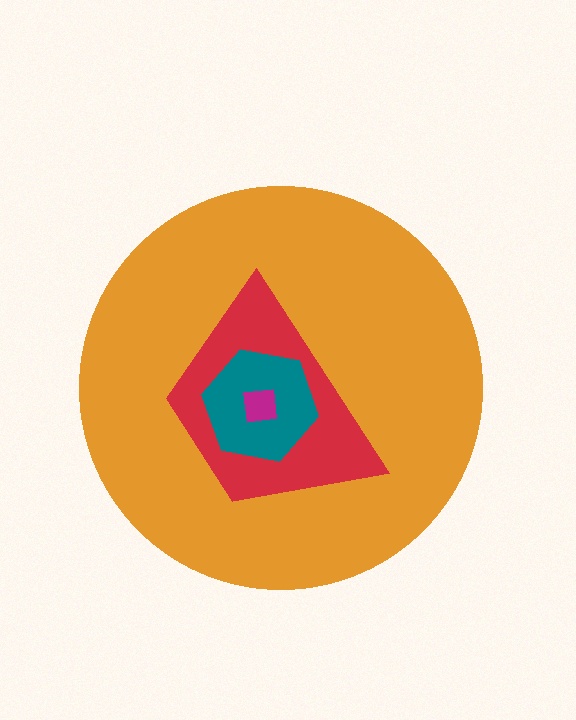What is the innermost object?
The magenta square.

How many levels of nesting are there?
4.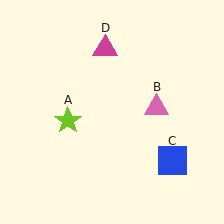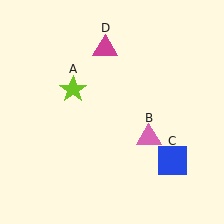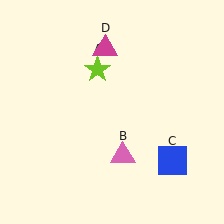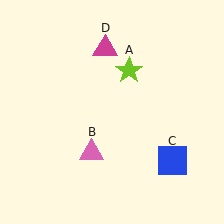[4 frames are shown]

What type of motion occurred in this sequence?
The lime star (object A), pink triangle (object B) rotated clockwise around the center of the scene.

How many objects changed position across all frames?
2 objects changed position: lime star (object A), pink triangle (object B).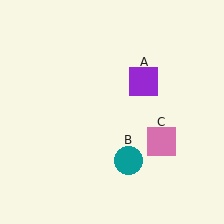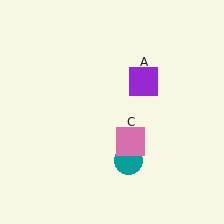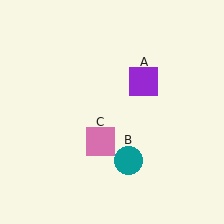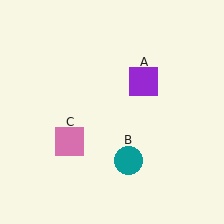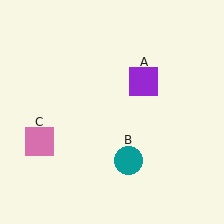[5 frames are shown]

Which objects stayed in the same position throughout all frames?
Purple square (object A) and teal circle (object B) remained stationary.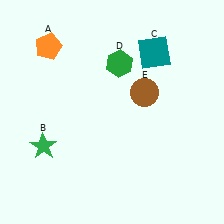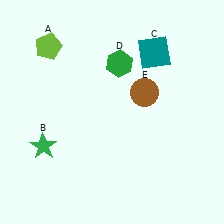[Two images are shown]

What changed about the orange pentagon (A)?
In Image 1, A is orange. In Image 2, it changed to lime.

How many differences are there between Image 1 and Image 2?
There is 1 difference between the two images.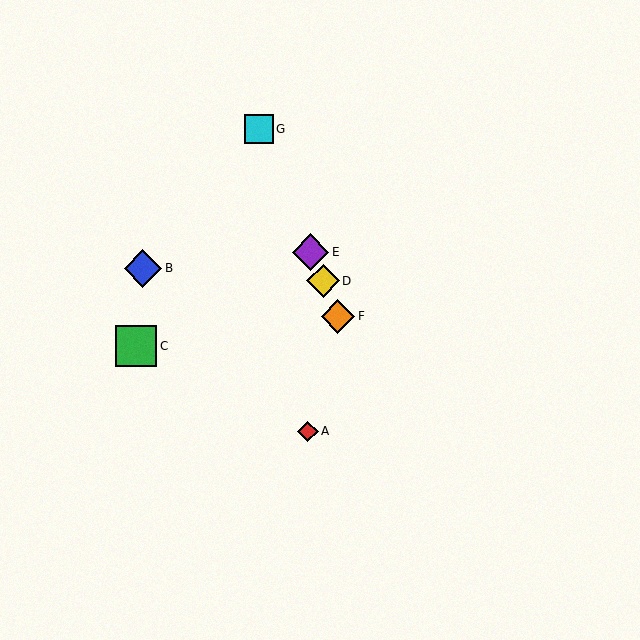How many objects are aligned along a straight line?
4 objects (D, E, F, G) are aligned along a straight line.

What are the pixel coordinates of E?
Object E is at (311, 252).